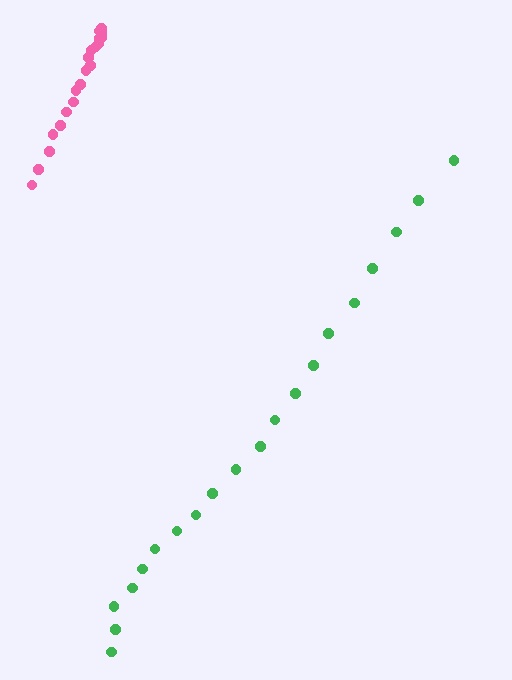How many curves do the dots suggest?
There are 2 distinct paths.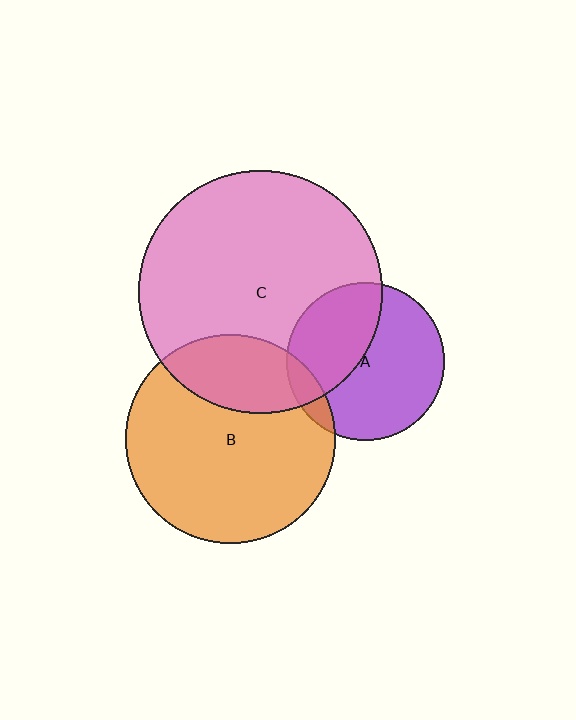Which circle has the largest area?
Circle C (pink).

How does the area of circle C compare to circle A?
Approximately 2.4 times.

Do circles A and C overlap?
Yes.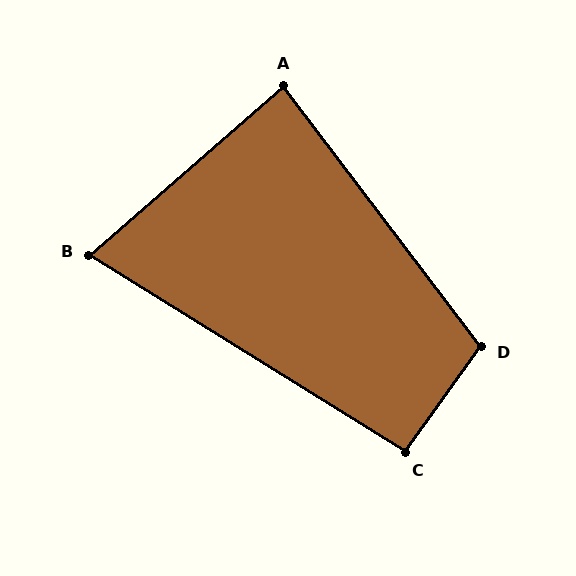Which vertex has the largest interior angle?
D, at approximately 107 degrees.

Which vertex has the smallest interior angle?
B, at approximately 73 degrees.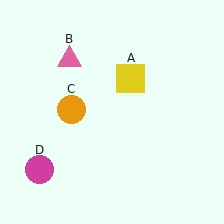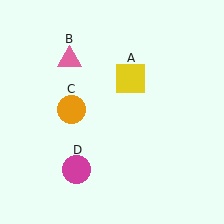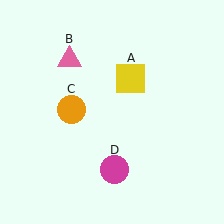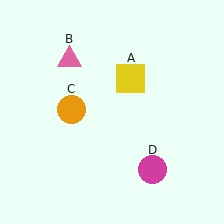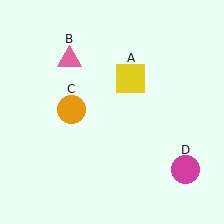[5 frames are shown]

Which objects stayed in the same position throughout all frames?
Yellow square (object A) and pink triangle (object B) and orange circle (object C) remained stationary.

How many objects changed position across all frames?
1 object changed position: magenta circle (object D).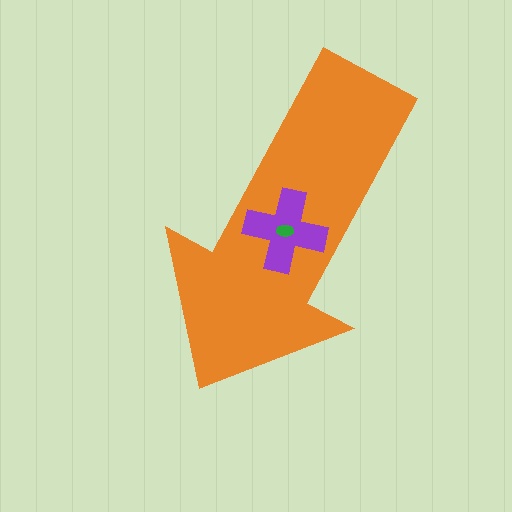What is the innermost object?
The green ellipse.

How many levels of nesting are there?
3.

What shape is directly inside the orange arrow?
The purple cross.